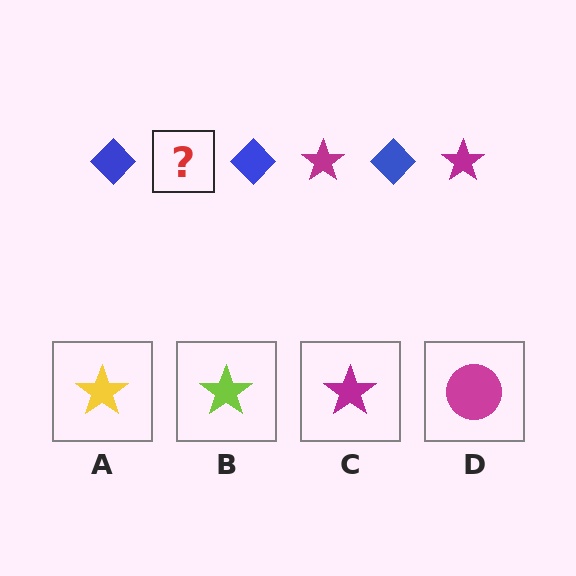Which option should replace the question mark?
Option C.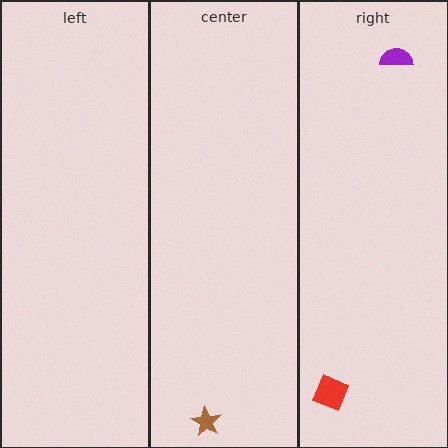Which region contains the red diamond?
The right region.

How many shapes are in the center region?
1.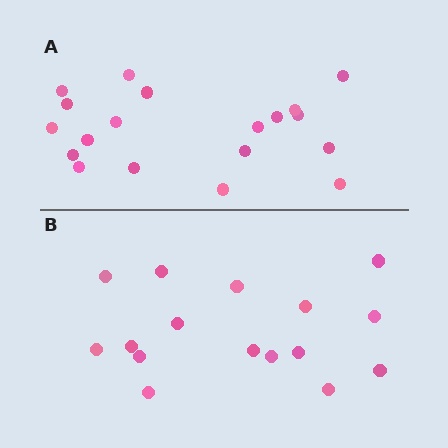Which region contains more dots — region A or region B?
Region A (the top region) has more dots.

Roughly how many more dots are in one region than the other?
Region A has just a few more — roughly 2 or 3 more dots than region B.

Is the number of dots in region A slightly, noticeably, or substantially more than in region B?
Region A has only slightly more — the two regions are fairly close. The ratio is roughly 1.2 to 1.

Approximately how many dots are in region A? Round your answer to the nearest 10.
About 20 dots. (The exact count is 19, which rounds to 20.)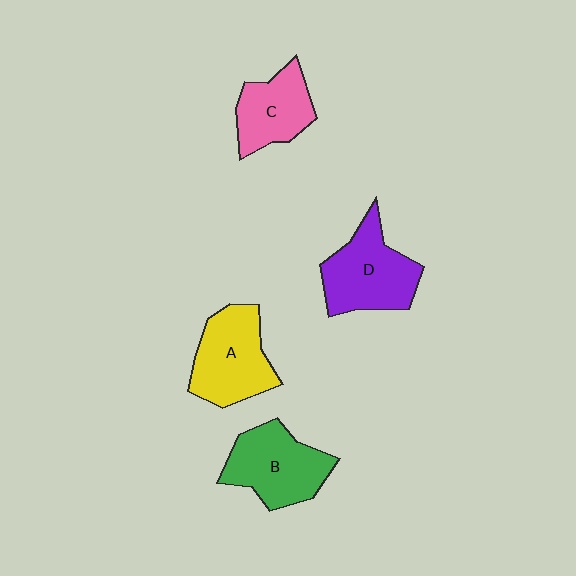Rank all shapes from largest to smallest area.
From largest to smallest: D (purple), B (green), A (yellow), C (pink).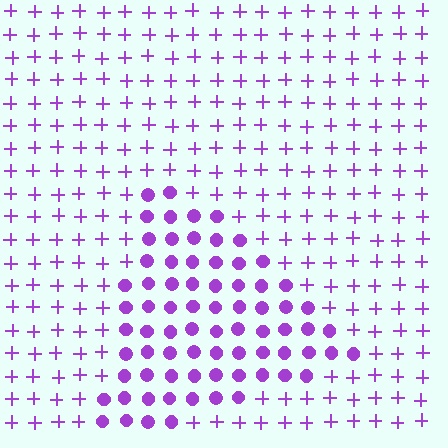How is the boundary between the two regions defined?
The boundary is defined by a change in element shape: circles inside vs. plus signs outside. All elements share the same color and spacing.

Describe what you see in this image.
The image is filled with small purple elements arranged in a uniform grid. A triangle-shaped region contains circles, while the surrounding area contains plus signs. The boundary is defined purely by the change in element shape.